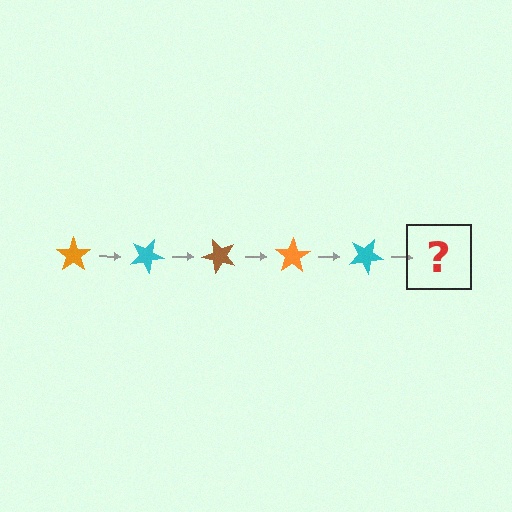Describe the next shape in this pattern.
It should be a brown star, rotated 125 degrees from the start.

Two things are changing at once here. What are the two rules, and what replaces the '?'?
The two rules are that it rotates 25 degrees each step and the color cycles through orange, cyan, and brown. The '?' should be a brown star, rotated 125 degrees from the start.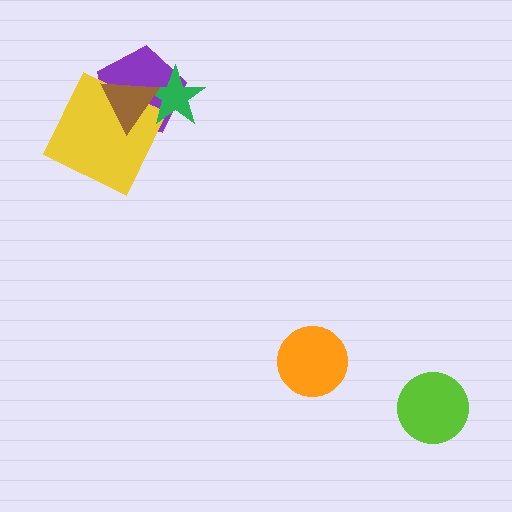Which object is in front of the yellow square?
The brown triangle is in front of the yellow square.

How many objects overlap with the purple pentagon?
3 objects overlap with the purple pentagon.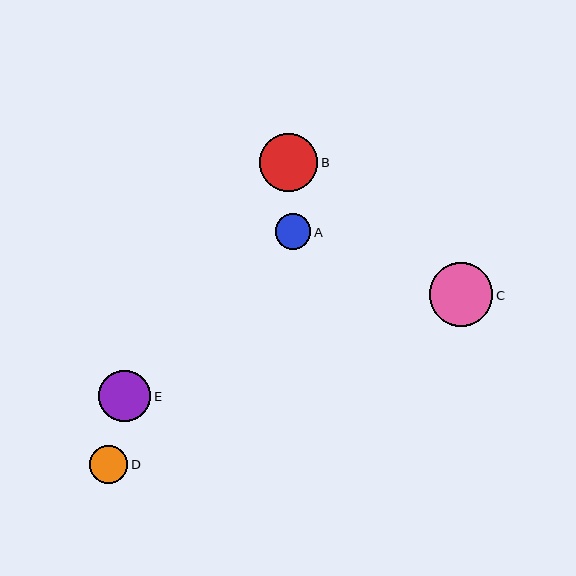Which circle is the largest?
Circle C is the largest with a size of approximately 63 pixels.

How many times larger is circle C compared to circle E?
Circle C is approximately 1.2 times the size of circle E.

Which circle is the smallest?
Circle A is the smallest with a size of approximately 36 pixels.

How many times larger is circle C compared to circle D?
Circle C is approximately 1.7 times the size of circle D.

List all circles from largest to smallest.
From largest to smallest: C, B, E, D, A.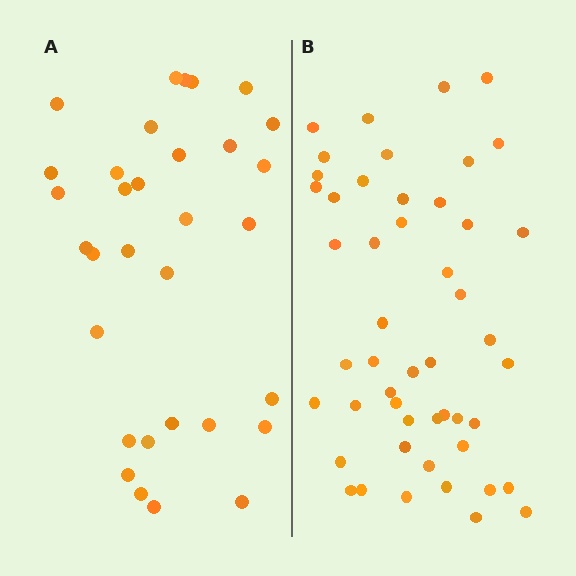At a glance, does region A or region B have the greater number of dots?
Region B (the right region) has more dots.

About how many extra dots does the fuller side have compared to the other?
Region B has approximately 15 more dots than region A.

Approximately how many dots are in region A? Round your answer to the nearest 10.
About 30 dots. (The exact count is 32, which rounds to 30.)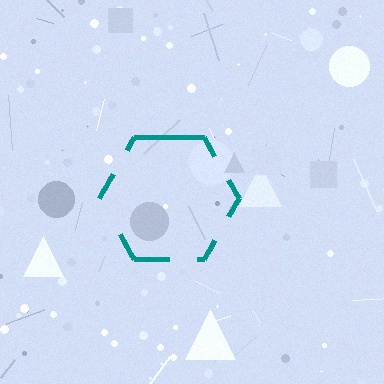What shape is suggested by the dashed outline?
The dashed outline suggests a hexagon.